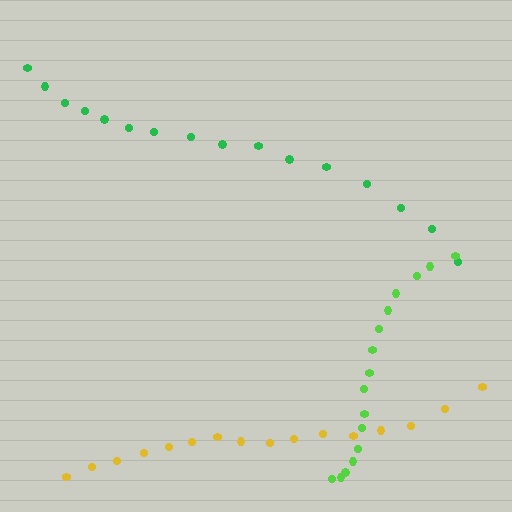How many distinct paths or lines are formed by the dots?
There are 3 distinct paths.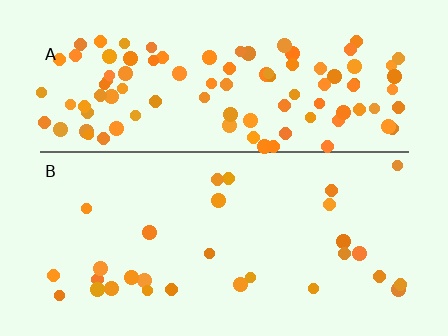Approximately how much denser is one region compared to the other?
Approximately 3.4× — region A over region B.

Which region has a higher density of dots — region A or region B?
A (the top).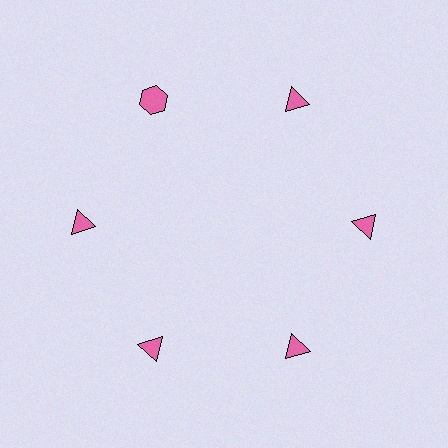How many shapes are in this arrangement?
There are 6 shapes arranged in a ring pattern.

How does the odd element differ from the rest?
It has a different shape: hexagon instead of triangle.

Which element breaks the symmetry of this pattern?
The pink hexagon at roughly the 11 o'clock position breaks the symmetry. All other shapes are pink triangles.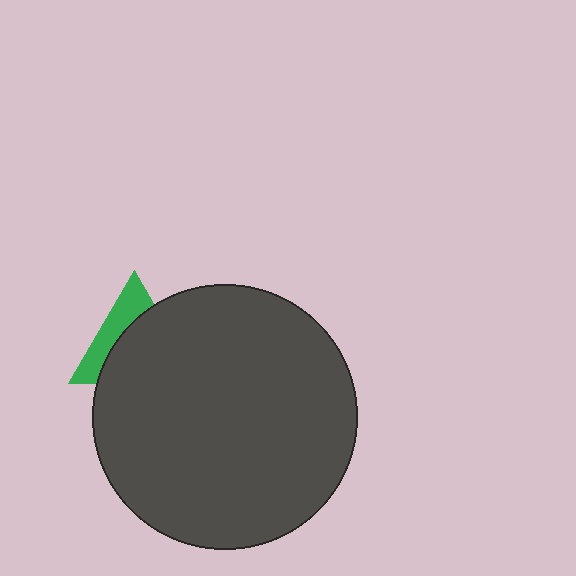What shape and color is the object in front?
The object in front is a dark gray circle.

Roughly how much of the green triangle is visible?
A small part of it is visible (roughly 37%).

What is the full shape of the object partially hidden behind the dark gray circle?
The partially hidden object is a green triangle.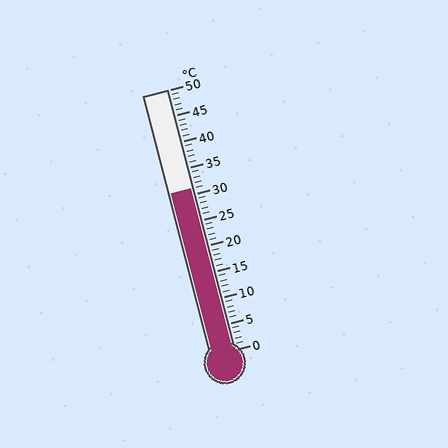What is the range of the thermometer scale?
The thermometer scale ranges from 0°C to 50°C.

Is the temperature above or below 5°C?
The temperature is above 5°C.